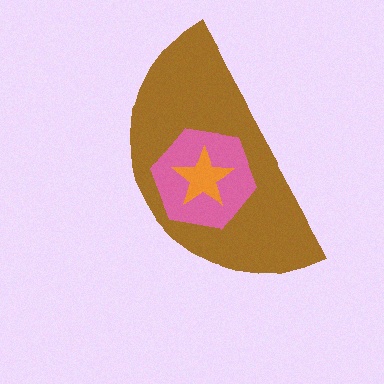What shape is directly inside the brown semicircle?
The pink hexagon.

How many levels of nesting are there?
3.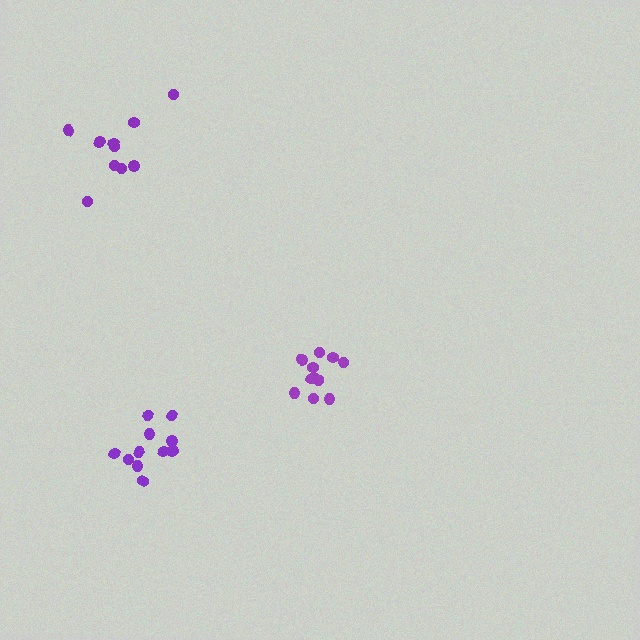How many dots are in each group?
Group 1: 11 dots, Group 2: 10 dots, Group 3: 11 dots (32 total).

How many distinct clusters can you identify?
There are 3 distinct clusters.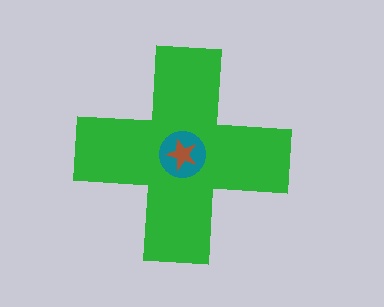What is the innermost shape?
The brown star.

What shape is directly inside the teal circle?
The brown star.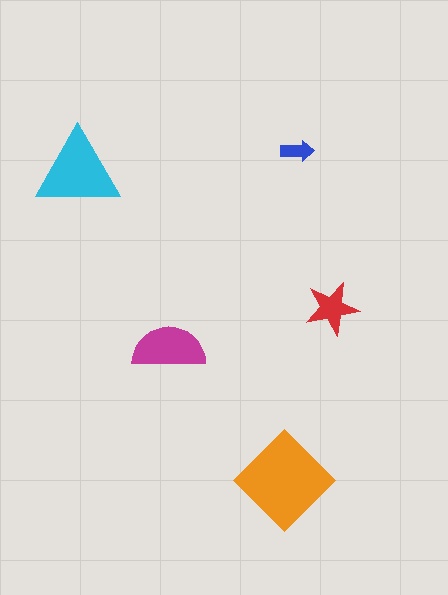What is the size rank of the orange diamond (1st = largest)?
1st.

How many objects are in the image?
There are 5 objects in the image.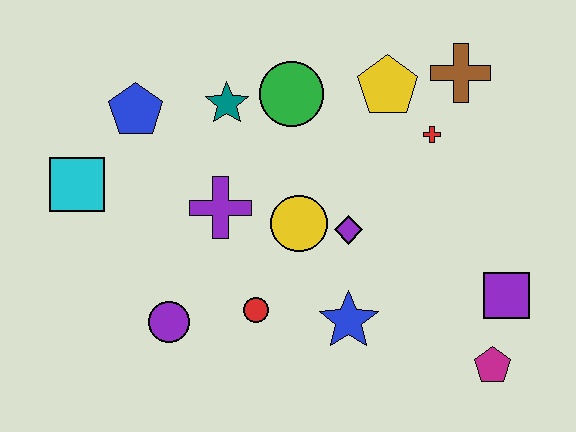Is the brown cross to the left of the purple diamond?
No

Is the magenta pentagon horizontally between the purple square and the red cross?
Yes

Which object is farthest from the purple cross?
The magenta pentagon is farthest from the purple cross.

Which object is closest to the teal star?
The green circle is closest to the teal star.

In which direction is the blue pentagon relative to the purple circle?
The blue pentagon is above the purple circle.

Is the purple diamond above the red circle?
Yes